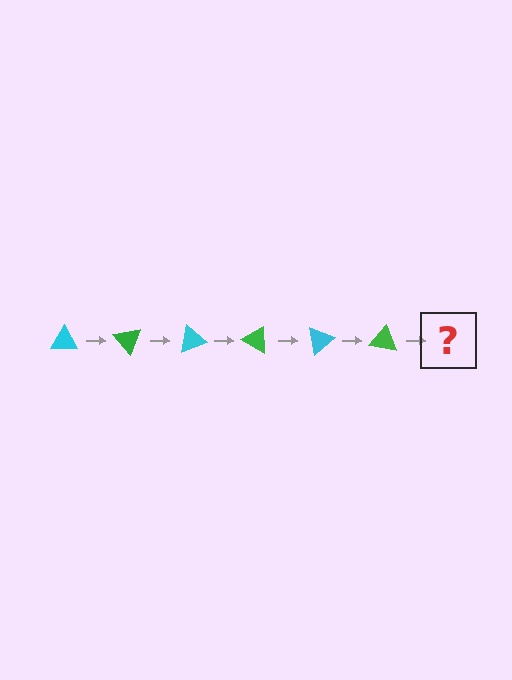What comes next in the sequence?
The next element should be a cyan triangle, rotated 300 degrees from the start.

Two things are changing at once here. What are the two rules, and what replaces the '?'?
The two rules are that it rotates 50 degrees each step and the color cycles through cyan and green. The '?' should be a cyan triangle, rotated 300 degrees from the start.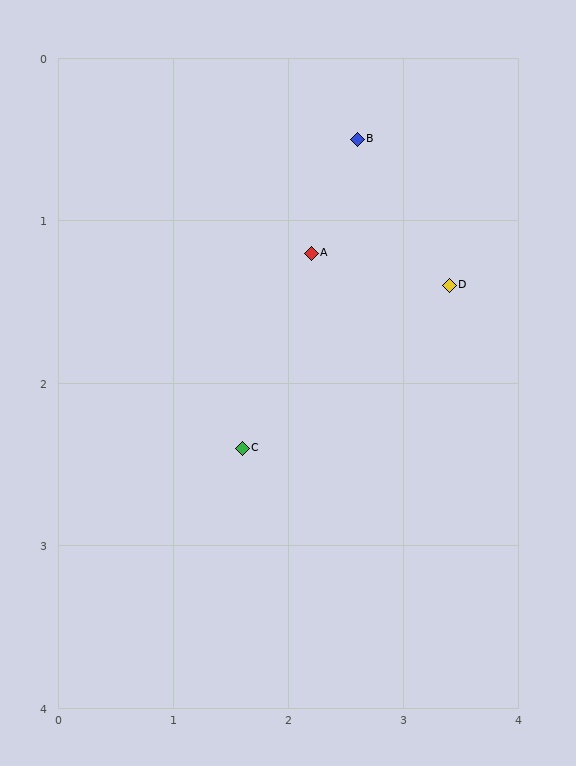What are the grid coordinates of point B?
Point B is at approximately (2.6, 0.5).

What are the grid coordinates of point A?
Point A is at approximately (2.2, 1.2).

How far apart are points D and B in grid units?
Points D and B are about 1.2 grid units apart.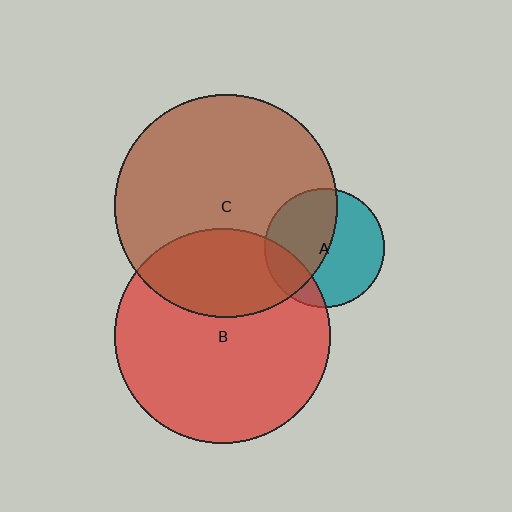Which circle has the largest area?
Circle C (brown).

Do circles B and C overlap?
Yes.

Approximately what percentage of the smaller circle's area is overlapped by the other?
Approximately 30%.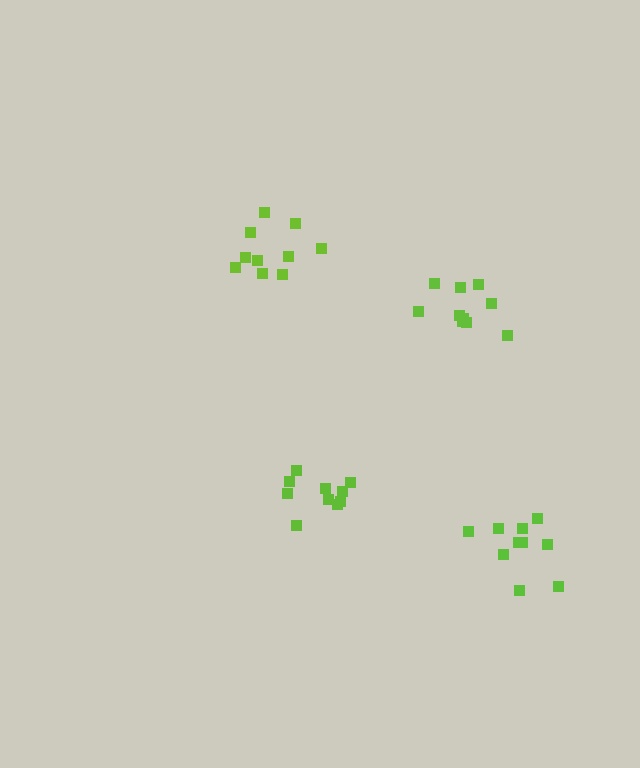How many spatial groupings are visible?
There are 4 spatial groupings.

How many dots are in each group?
Group 1: 10 dots, Group 2: 10 dots, Group 3: 10 dots, Group 4: 10 dots (40 total).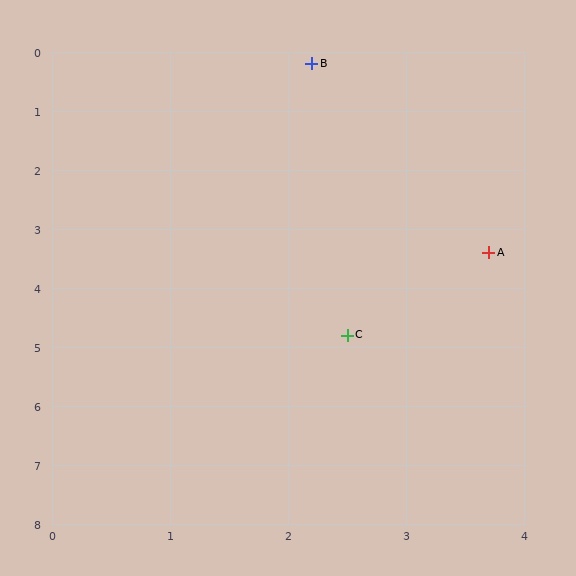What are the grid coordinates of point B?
Point B is at approximately (2.2, 0.2).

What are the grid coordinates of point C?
Point C is at approximately (2.5, 4.8).